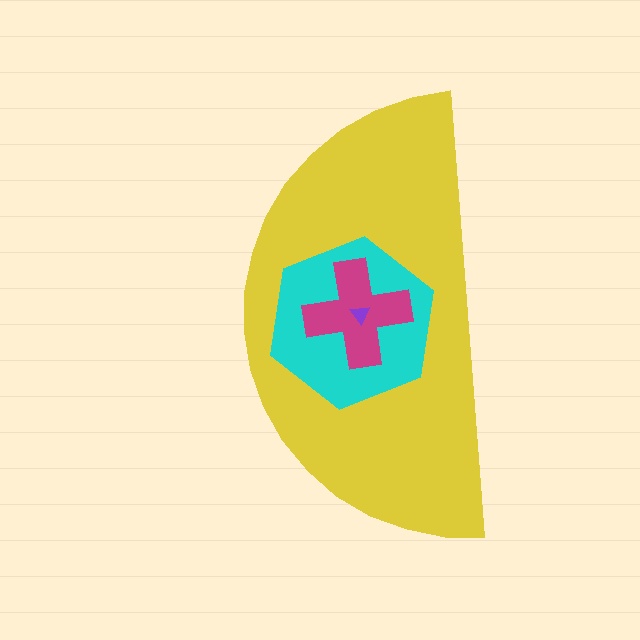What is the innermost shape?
The purple triangle.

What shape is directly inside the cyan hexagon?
The magenta cross.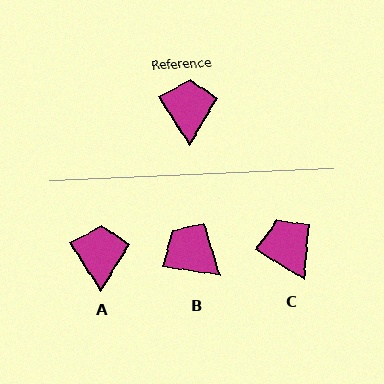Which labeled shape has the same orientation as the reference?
A.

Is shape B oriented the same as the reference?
No, it is off by about 48 degrees.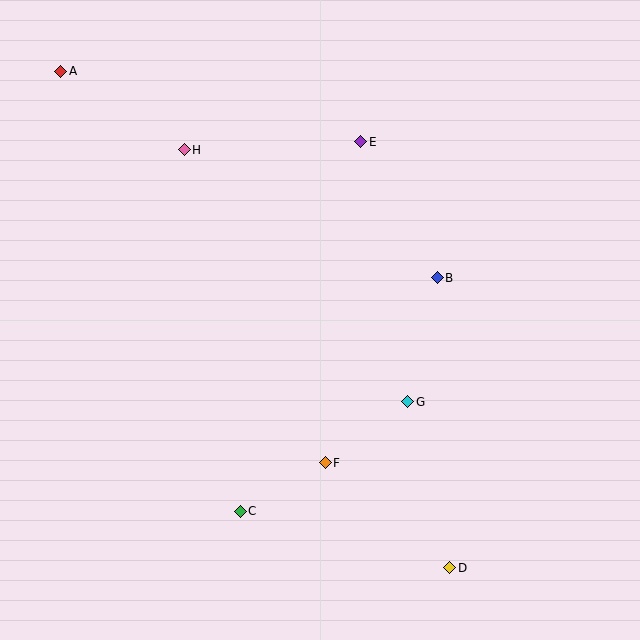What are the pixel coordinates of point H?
Point H is at (184, 150).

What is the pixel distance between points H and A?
The distance between H and A is 146 pixels.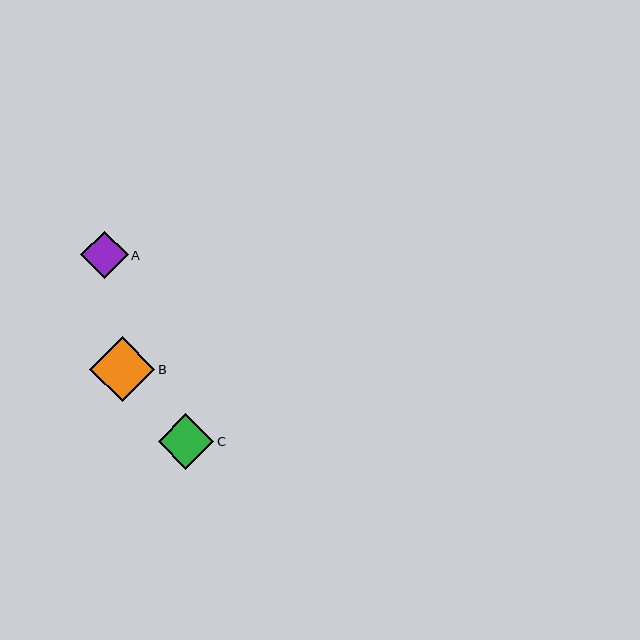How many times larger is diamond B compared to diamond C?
Diamond B is approximately 1.2 times the size of diamond C.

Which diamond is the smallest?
Diamond A is the smallest with a size of approximately 48 pixels.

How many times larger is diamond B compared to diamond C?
Diamond B is approximately 1.2 times the size of diamond C.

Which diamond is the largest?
Diamond B is the largest with a size of approximately 65 pixels.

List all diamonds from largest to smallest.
From largest to smallest: B, C, A.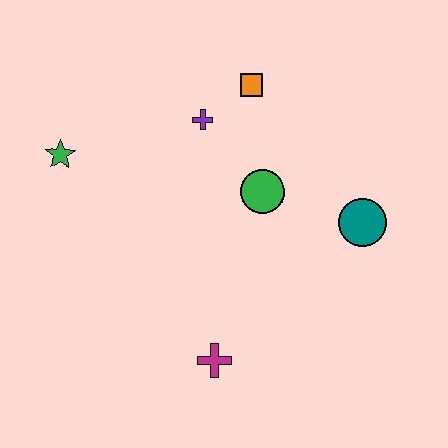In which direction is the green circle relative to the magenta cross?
The green circle is above the magenta cross.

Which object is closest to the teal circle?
The green circle is closest to the teal circle.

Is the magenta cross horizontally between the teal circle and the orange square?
No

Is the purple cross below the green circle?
No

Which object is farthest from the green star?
The teal circle is farthest from the green star.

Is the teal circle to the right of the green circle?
Yes